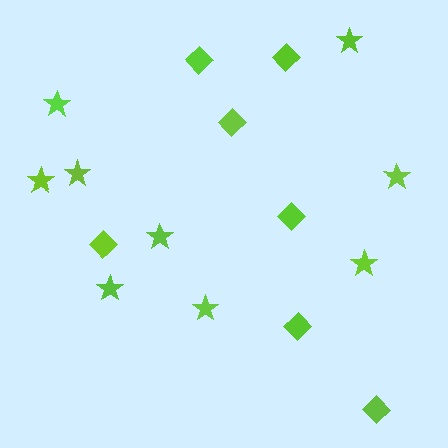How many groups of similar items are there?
There are 2 groups: one group of diamonds (7) and one group of stars (9).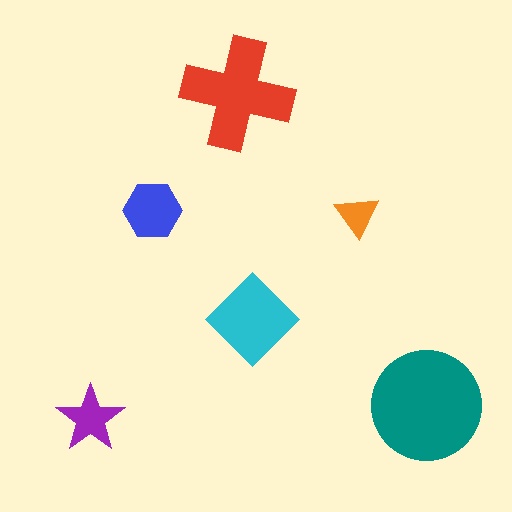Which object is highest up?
The red cross is topmost.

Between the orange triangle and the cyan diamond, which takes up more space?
The cyan diamond.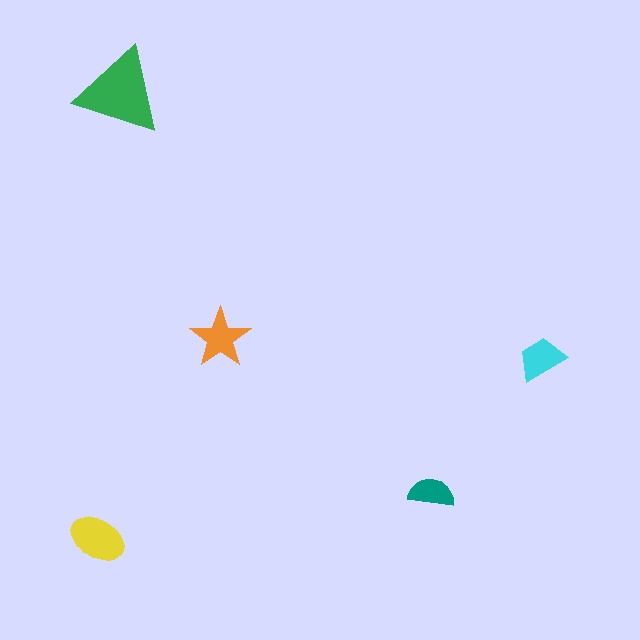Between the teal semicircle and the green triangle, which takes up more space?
The green triangle.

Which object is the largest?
The green triangle.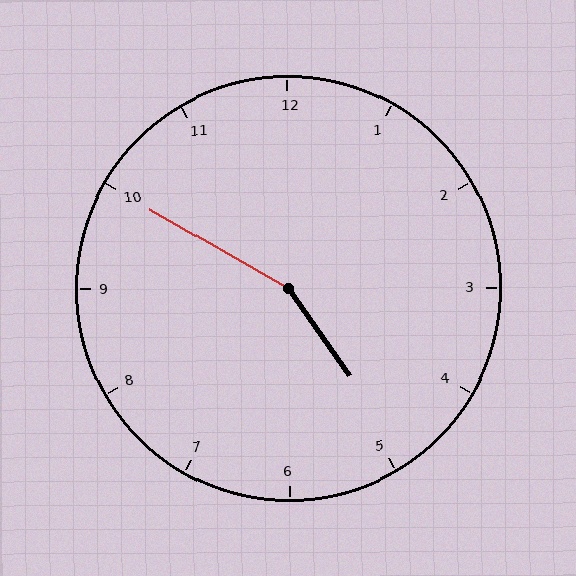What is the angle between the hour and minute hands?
Approximately 155 degrees.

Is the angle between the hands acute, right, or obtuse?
It is obtuse.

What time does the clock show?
4:50.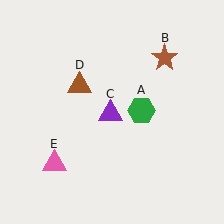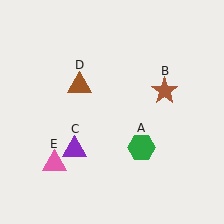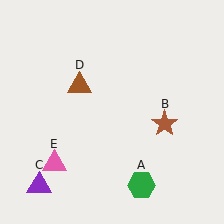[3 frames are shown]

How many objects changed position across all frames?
3 objects changed position: green hexagon (object A), brown star (object B), purple triangle (object C).